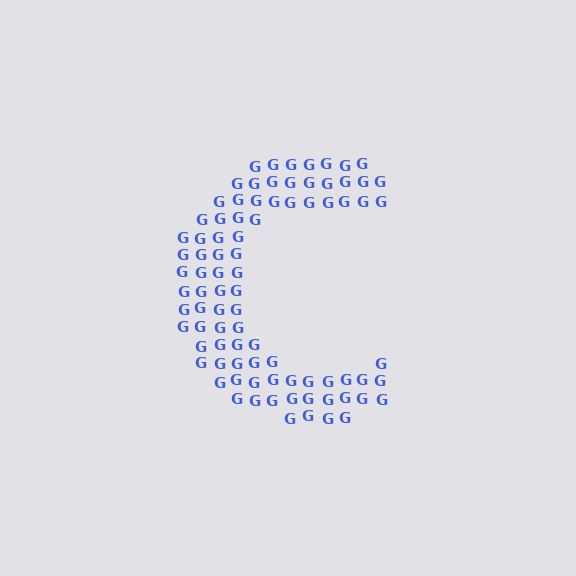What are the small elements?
The small elements are letter G's.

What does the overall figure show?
The overall figure shows the letter C.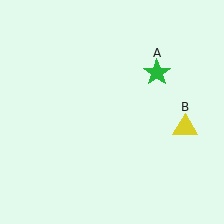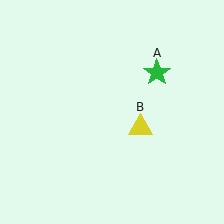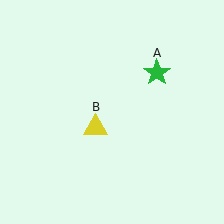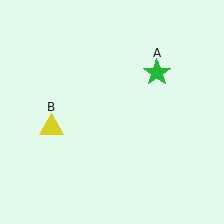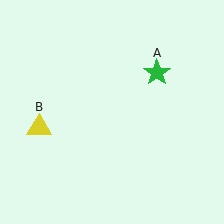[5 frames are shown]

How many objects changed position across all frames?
1 object changed position: yellow triangle (object B).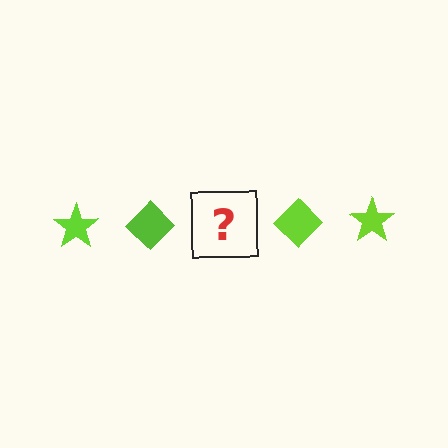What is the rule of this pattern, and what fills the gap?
The rule is that the pattern cycles through star, diamond shapes in lime. The gap should be filled with a lime star.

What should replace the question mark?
The question mark should be replaced with a lime star.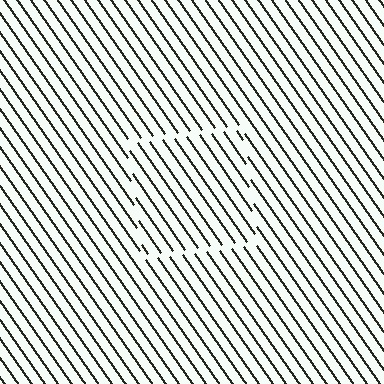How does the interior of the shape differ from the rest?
The interior of the shape contains the same grating, shifted by half a period — the contour is defined by the phase discontinuity where line-ends from the inner and outer gratings abut.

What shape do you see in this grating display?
An illusory square. The interior of the shape contains the same grating, shifted by half a period — the contour is defined by the phase discontinuity where line-ends from the inner and outer gratings abut.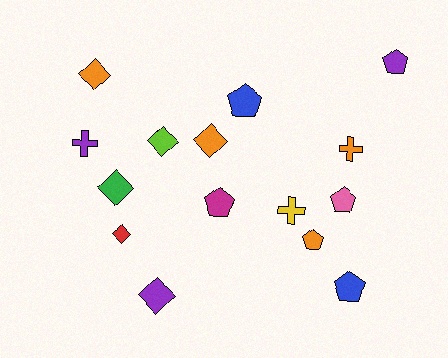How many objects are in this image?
There are 15 objects.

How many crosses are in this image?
There are 3 crosses.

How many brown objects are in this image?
There are no brown objects.